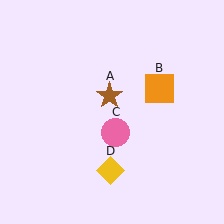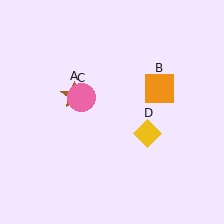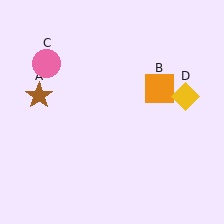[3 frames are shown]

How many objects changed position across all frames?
3 objects changed position: brown star (object A), pink circle (object C), yellow diamond (object D).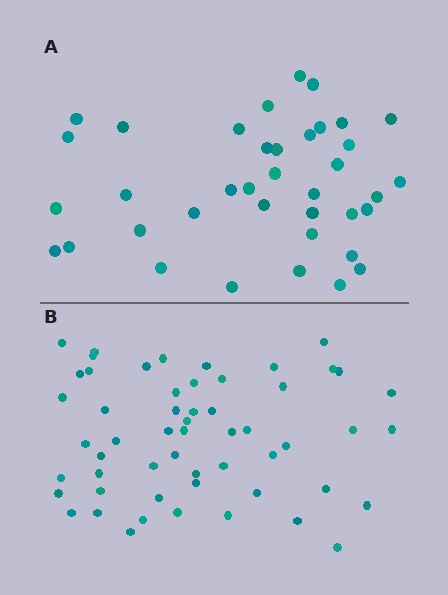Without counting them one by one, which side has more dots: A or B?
Region B (the bottom region) has more dots.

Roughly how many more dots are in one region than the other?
Region B has approximately 15 more dots than region A.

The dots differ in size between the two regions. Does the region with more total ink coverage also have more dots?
No. Region A has more total ink coverage because its dots are larger, but region B actually contains more individual dots. Total area can be misleading — the number of items is what matters here.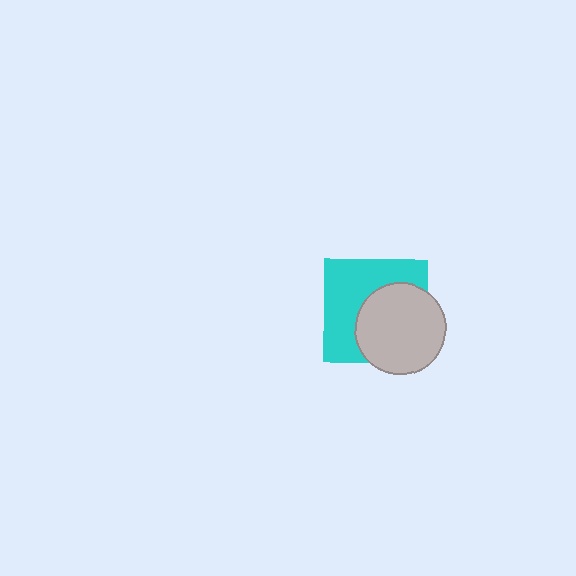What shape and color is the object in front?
The object in front is a light gray circle.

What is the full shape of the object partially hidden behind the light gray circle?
The partially hidden object is a cyan square.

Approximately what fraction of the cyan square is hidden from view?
Roughly 48% of the cyan square is hidden behind the light gray circle.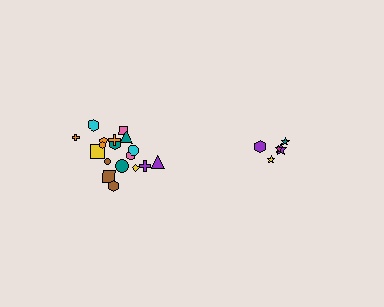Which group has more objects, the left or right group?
The left group.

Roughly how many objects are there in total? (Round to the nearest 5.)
Roughly 25 objects in total.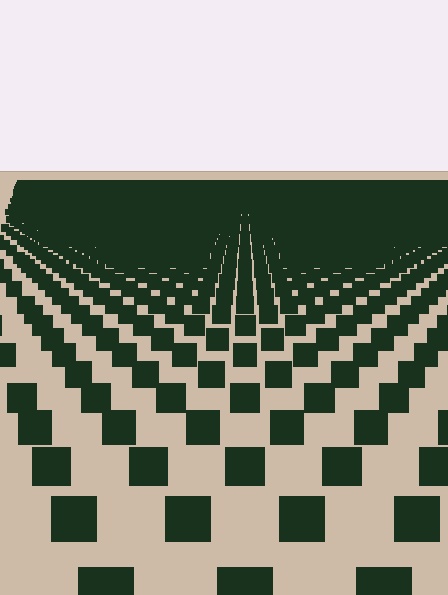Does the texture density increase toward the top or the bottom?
Density increases toward the top.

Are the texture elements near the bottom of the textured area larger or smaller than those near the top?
Larger. Near the bottom, elements are closer to the viewer and appear at a bigger on-screen size.